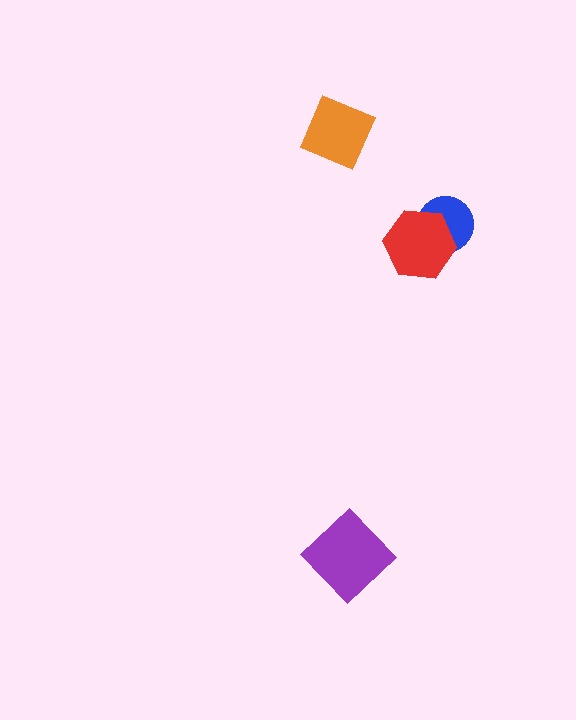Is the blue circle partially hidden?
Yes, it is partially covered by another shape.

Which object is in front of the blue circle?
The red hexagon is in front of the blue circle.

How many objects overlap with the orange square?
0 objects overlap with the orange square.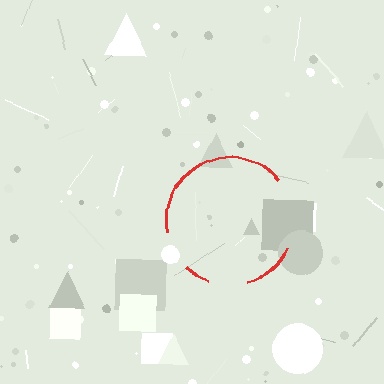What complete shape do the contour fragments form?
The contour fragments form a circle.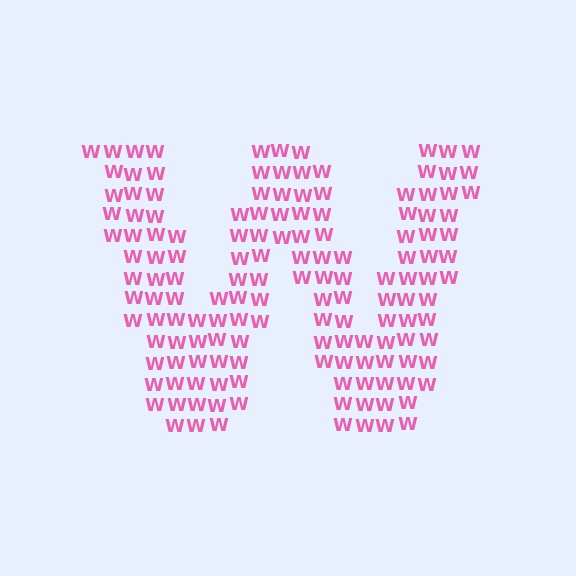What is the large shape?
The large shape is the letter W.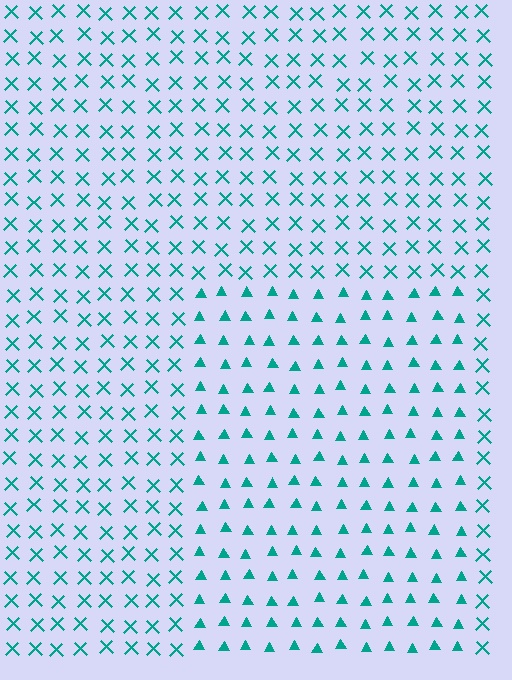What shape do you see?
I see a rectangle.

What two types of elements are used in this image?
The image uses triangles inside the rectangle region and X marks outside it.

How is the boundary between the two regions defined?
The boundary is defined by a change in element shape: triangles inside vs. X marks outside. All elements share the same color and spacing.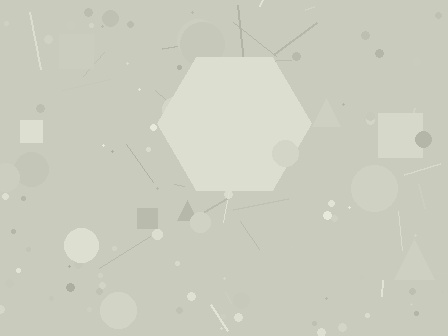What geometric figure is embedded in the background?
A hexagon is embedded in the background.